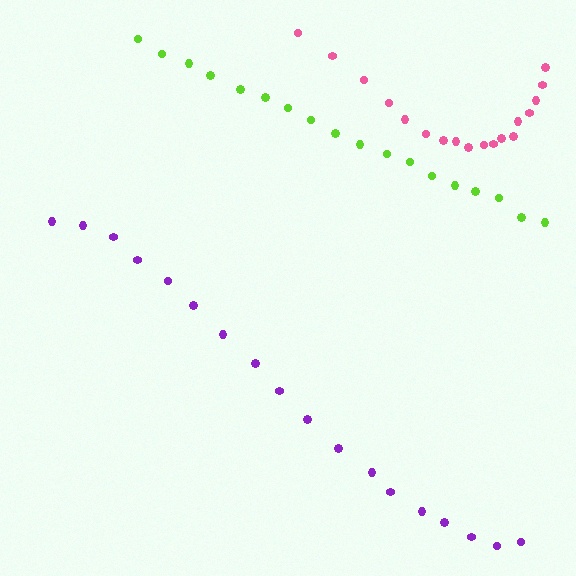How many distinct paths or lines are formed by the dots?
There are 3 distinct paths.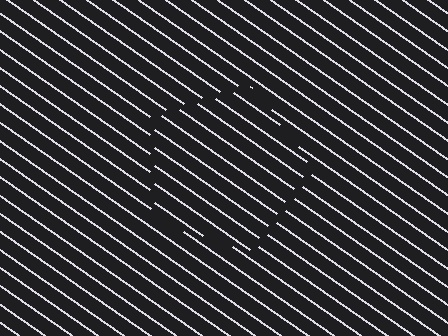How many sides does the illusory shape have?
5 sides — the line-ends trace a pentagon.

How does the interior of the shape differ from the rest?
The interior of the shape contains the same grating, shifted by half a period — the contour is defined by the phase discontinuity where line-ends from the inner and outer gratings abut.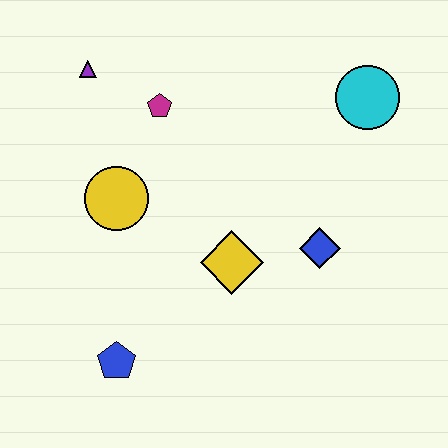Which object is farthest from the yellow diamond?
The purple triangle is farthest from the yellow diamond.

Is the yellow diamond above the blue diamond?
No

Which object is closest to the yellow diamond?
The blue diamond is closest to the yellow diamond.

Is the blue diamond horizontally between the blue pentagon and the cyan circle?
Yes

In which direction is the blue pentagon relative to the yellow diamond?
The blue pentagon is to the left of the yellow diamond.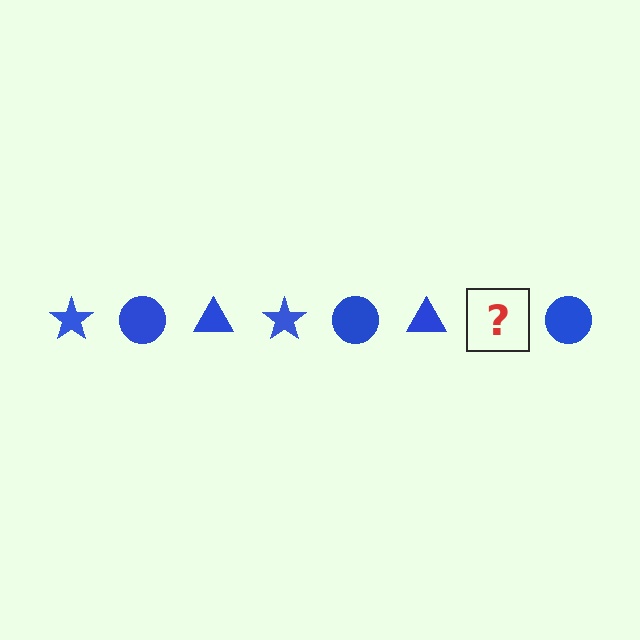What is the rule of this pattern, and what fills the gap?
The rule is that the pattern cycles through star, circle, triangle shapes in blue. The gap should be filled with a blue star.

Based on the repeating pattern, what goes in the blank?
The blank should be a blue star.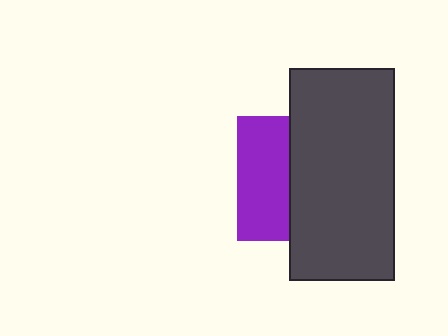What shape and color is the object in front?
The object in front is a dark gray rectangle.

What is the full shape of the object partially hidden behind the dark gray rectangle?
The partially hidden object is a purple square.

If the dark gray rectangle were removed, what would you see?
You would see the complete purple square.